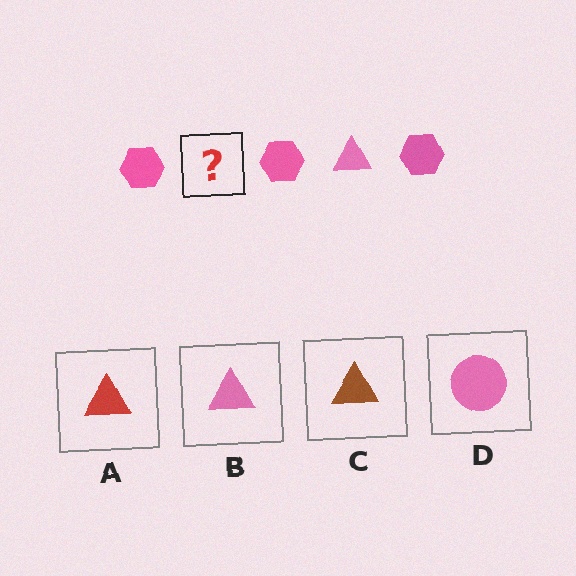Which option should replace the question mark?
Option B.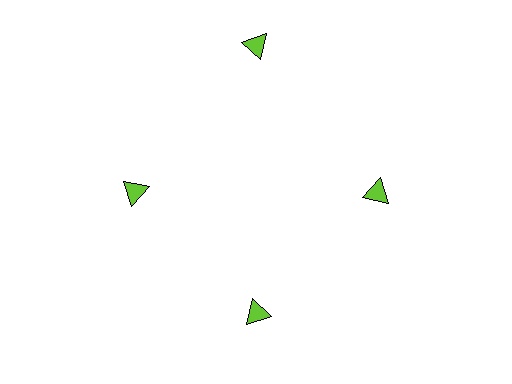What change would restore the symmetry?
The symmetry would be restored by moving it inward, back onto the ring so that all 4 triangles sit at equal angles and equal distance from the center.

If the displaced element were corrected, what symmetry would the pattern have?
It would have 4-fold rotational symmetry — the pattern would map onto itself every 90 degrees.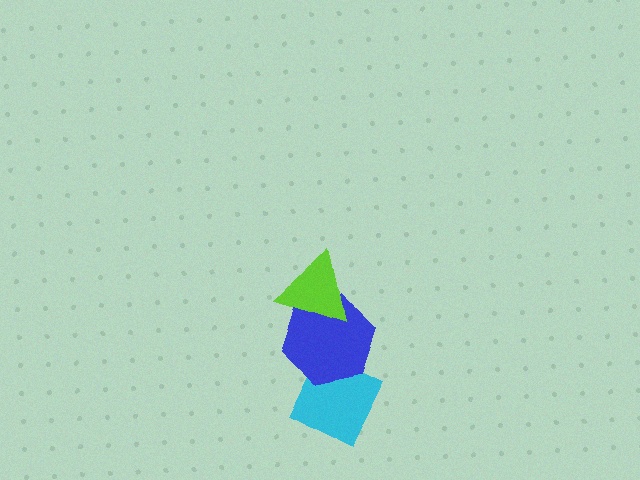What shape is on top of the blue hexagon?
The lime triangle is on top of the blue hexagon.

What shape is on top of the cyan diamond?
The blue hexagon is on top of the cyan diamond.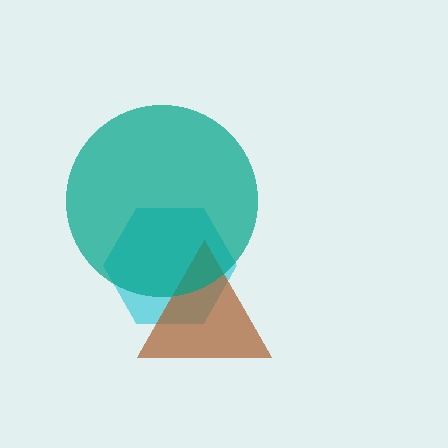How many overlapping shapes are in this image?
There are 3 overlapping shapes in the image.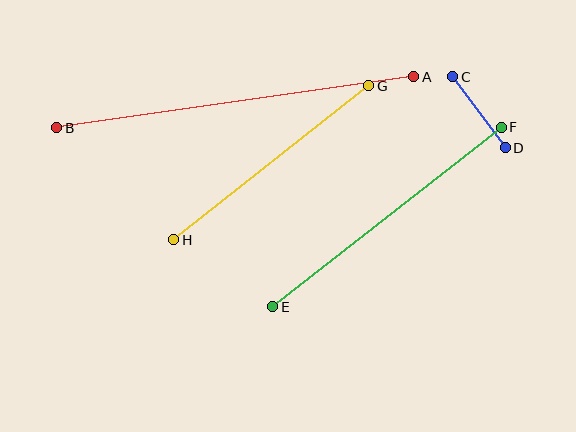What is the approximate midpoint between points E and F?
The midpoint is at approximately (387, 217) pixels.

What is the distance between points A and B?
The distance is approximately 361 pixels.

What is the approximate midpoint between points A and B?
The midpoint is at approximately (235, 102) pixels.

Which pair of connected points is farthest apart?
Points A and B are farthest apart.